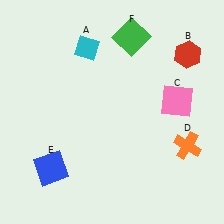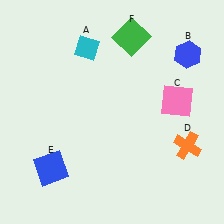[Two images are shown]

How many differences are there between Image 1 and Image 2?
There is 1 difference between the two images.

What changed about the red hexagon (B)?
In Image 1, B is red. In Image 2, it changed to blue.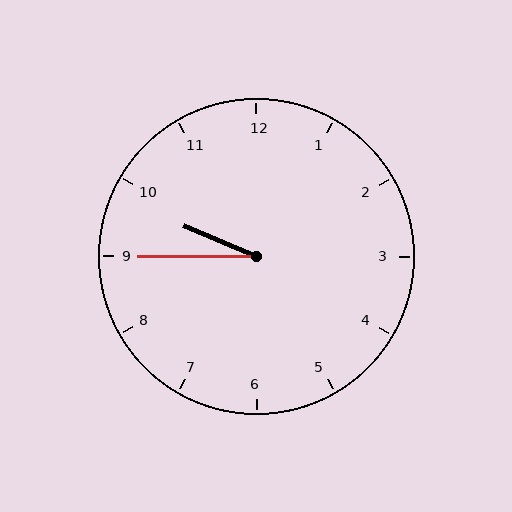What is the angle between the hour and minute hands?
Approximately 22 degrees.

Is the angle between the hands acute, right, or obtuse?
It is acute.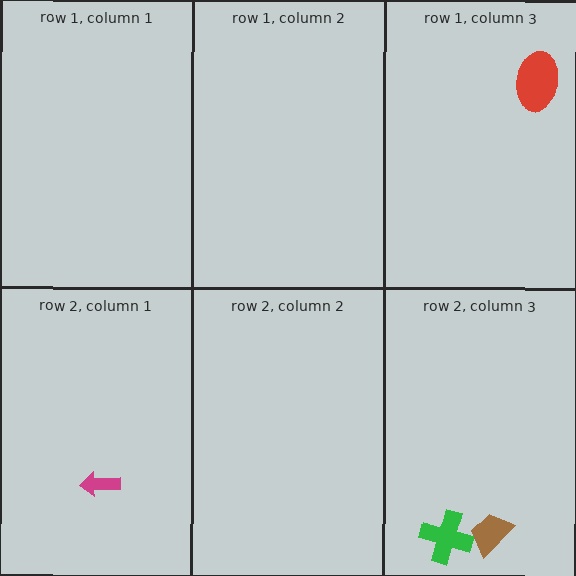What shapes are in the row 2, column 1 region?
The magenta arrow.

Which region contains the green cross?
The row 2, column 3 region.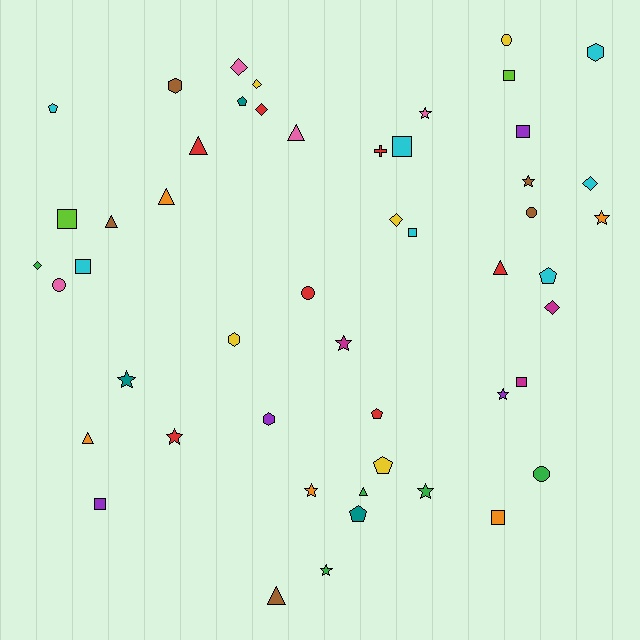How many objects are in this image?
There are 50 objects.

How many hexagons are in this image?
There are 4 hexagons.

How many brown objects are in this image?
There are 5 brown objects.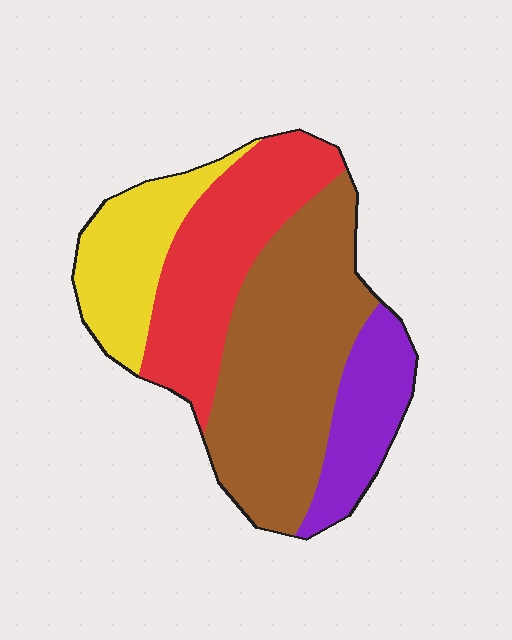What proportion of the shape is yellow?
Yellow covers about 15% of the shape.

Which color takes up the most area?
Brown, at roughly 40%.